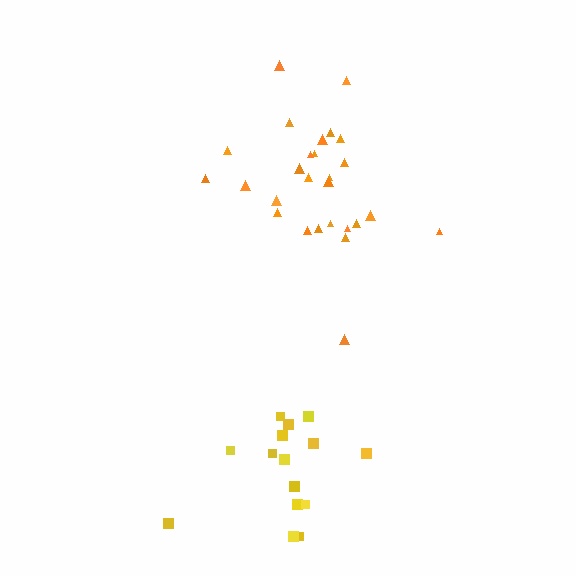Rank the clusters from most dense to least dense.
yellow, orange.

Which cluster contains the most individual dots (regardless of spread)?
Orange (27).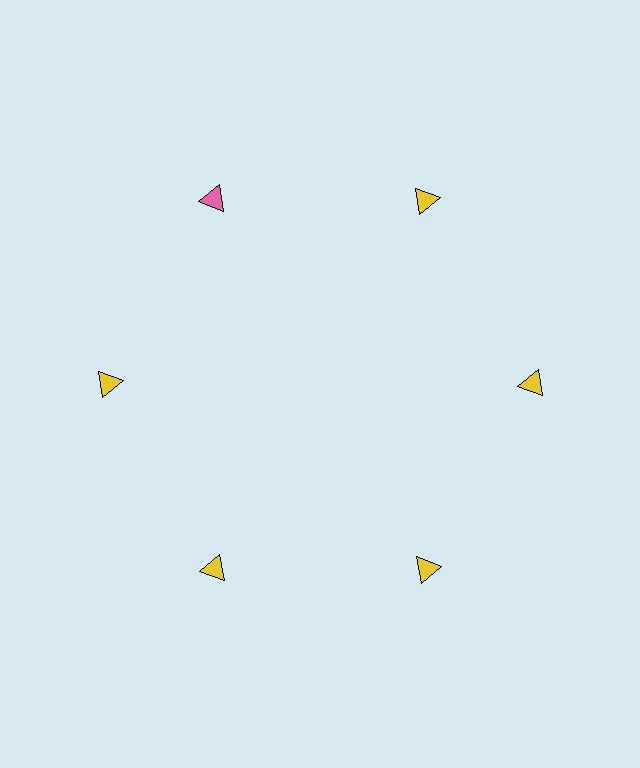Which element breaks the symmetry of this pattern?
The pink triangle at roughly the 11 o'clock position breaks the symmetry. All other shapes are yellow triangles.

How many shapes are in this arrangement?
There are 6 shapes arranged in a ring pattern.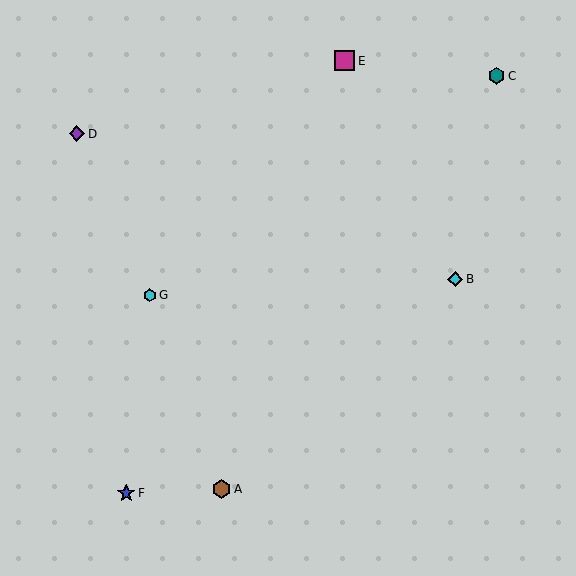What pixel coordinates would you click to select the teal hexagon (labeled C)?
Click at (496, 76) to select the teal hexagon C.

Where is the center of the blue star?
The center of the blue star is at (126, 493).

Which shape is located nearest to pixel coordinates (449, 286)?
The cyan diamond (labeled B) at (455, 279) is nearest to that location.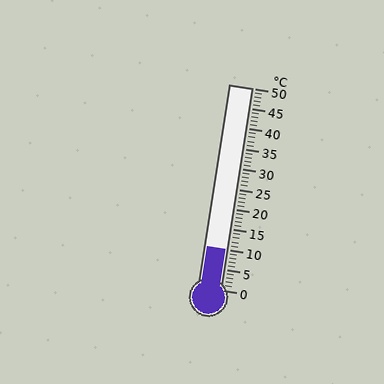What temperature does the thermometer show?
The thermometer shows approximately 10°C.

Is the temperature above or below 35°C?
The temperature is below 35°C.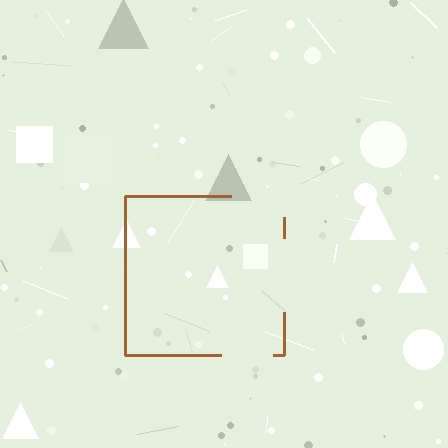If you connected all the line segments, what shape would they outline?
They would outline a square.